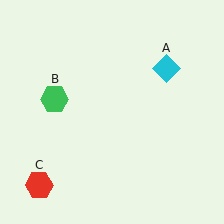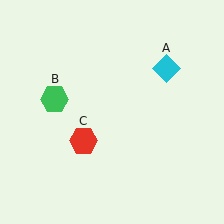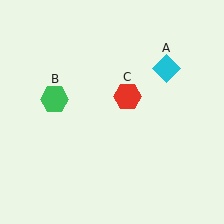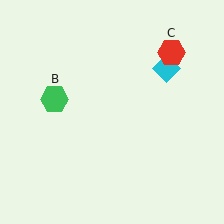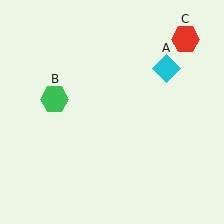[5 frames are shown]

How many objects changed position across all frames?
1 object changed position: red hexagon (object C).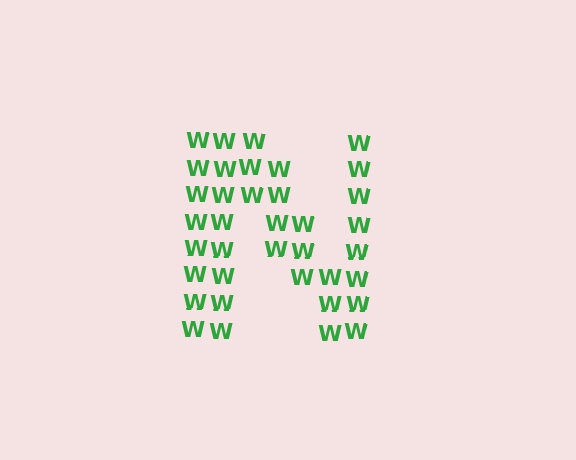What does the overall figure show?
The overall figure shows the letter N.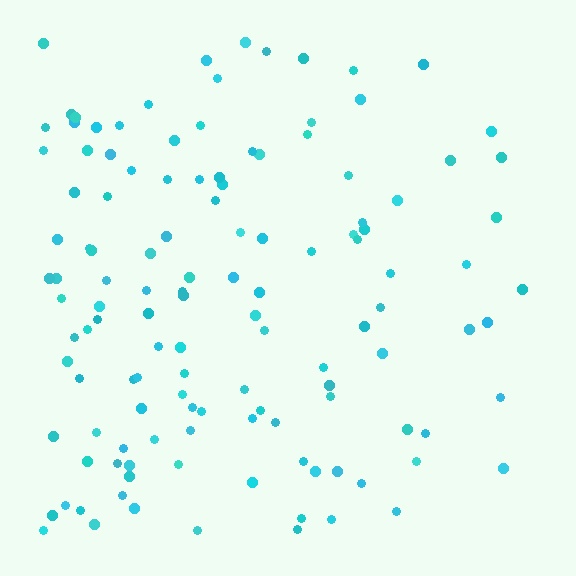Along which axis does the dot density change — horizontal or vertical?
Horizontal.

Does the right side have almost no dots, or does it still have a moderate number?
Still a moderate number, just noticeably fewer than the left.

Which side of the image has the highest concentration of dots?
The left.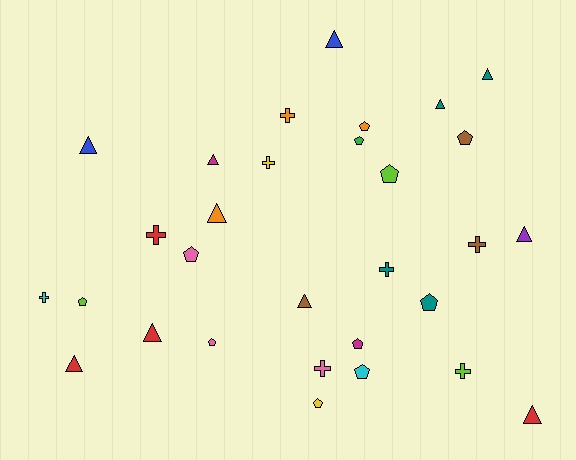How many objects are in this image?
There are 30 objects.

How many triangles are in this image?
There are 11 triangles.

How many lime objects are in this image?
There are 3 lime objects.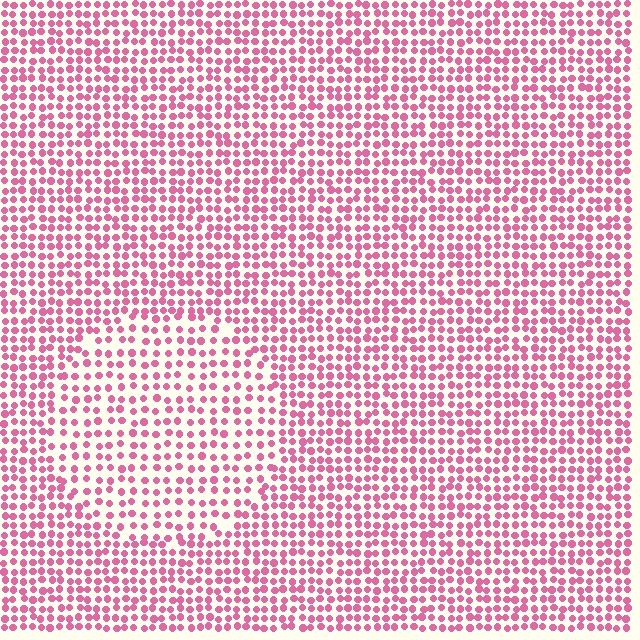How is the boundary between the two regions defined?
The boundary is defined by a change in element density (approximately 1.5x ratio). All elements are the same color, size, and shape.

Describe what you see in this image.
The image contains small pink elements arranged at two different densities. A circle-shaped region is visible where the elements are less densely packed than the surrounding area.